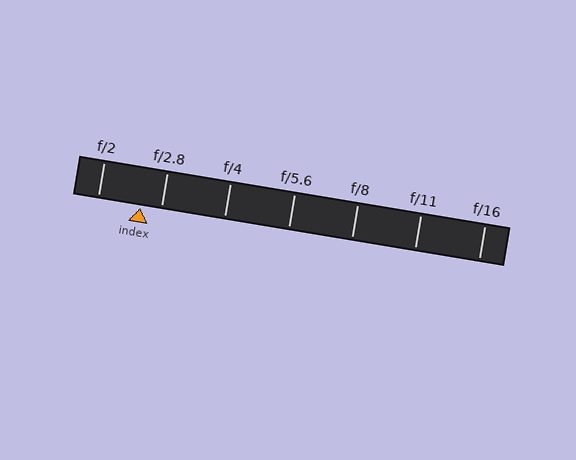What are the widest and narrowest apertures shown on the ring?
The widest aperture shown is f/2 and the narrowest is f/16.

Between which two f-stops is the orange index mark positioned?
The index mark is between f/2 and f/2.8.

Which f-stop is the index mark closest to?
The index mark is closest to f/2.8.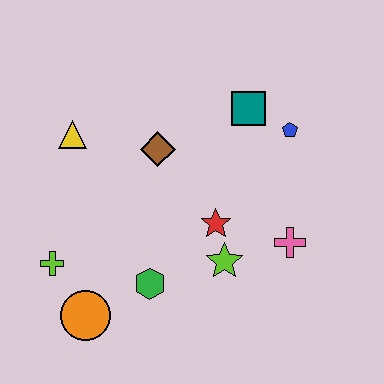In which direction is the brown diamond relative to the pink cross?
The brown diamond is to the left of the pink cross.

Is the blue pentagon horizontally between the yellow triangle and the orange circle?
No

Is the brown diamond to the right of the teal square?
No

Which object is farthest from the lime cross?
The blue pentagon is farthest from the lime cross.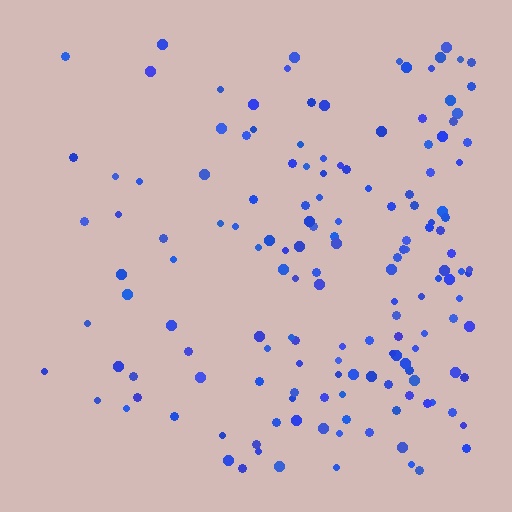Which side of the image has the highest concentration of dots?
The right.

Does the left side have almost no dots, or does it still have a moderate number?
Still a moderate number, just noticeably fewer than the right.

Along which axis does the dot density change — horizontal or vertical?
Horizontal.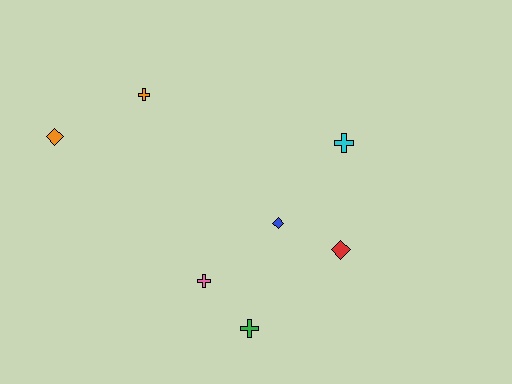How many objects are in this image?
There are 7 objects.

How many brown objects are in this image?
There are no brown objects.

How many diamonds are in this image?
There are 3 diamonds.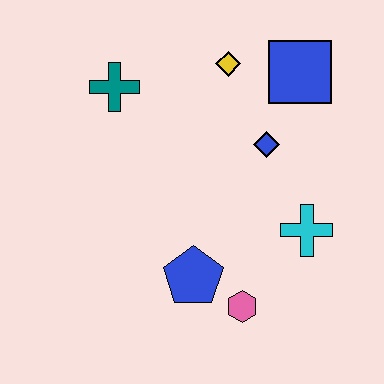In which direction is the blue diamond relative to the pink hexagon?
The blue diamond is above the pink hexagon.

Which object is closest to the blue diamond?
The blue square is closest to the blue diamond.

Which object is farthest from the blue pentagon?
The blue square is farthest from the blue pentagon.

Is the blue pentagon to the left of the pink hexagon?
Yes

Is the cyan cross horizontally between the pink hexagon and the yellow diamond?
No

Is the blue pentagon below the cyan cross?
Yes